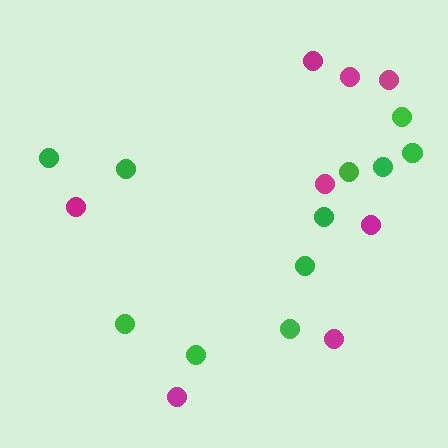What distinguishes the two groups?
There are 2 groups: one group of magenta circles (8) and one group of green circles (11).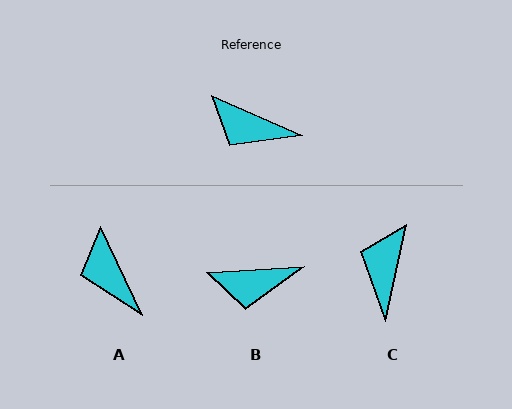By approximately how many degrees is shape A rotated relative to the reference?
Approximately 41 degrees clockwise.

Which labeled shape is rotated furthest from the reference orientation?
C, about 78 degrees away.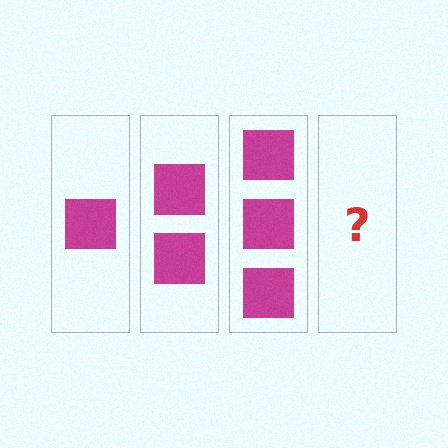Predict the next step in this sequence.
The next step is 4 squares.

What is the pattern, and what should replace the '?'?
The pattern is that each step adds one more square. The '?' should be 4 squares.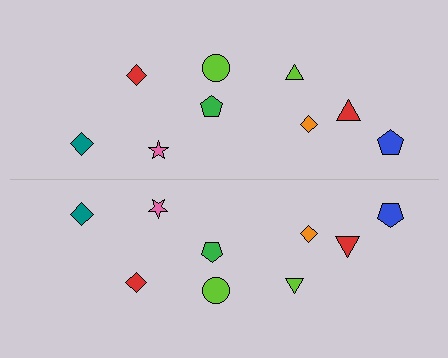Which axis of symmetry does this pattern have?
The pattern has a horizontal axis of symmetry running through the center of the image.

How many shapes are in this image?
There are 18 shapes in this image.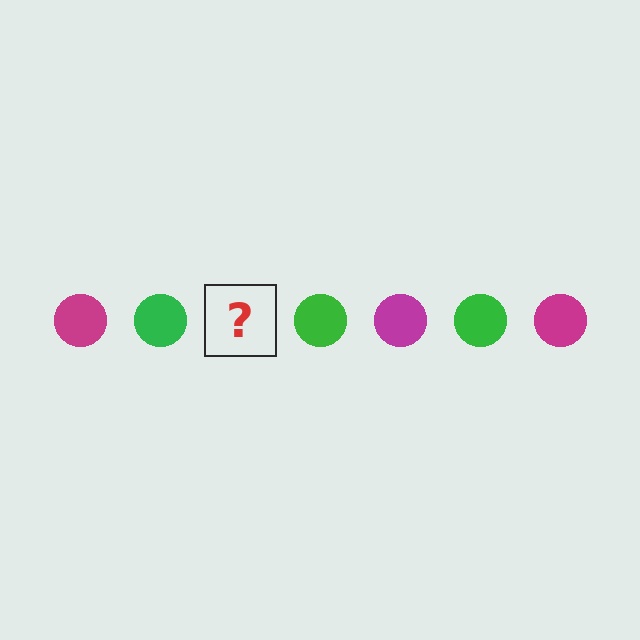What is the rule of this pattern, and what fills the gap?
The rule is that the pattern cycles through magenta, green circles. The gap should be filled with a magenta circle.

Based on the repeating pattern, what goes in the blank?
The blank should be a magenta circle.